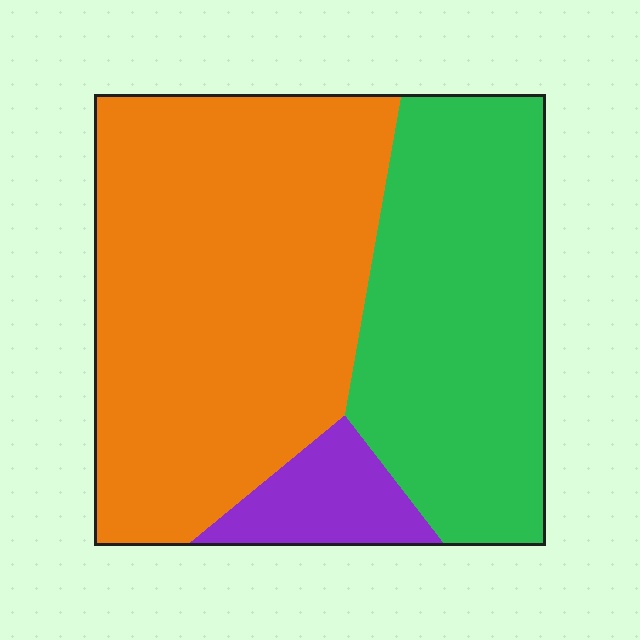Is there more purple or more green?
Green.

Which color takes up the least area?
Purple, at roughly 10%.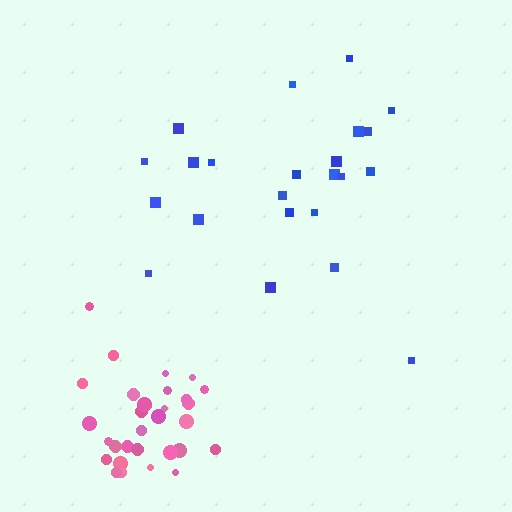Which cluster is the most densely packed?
Pink.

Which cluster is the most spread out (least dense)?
Blue.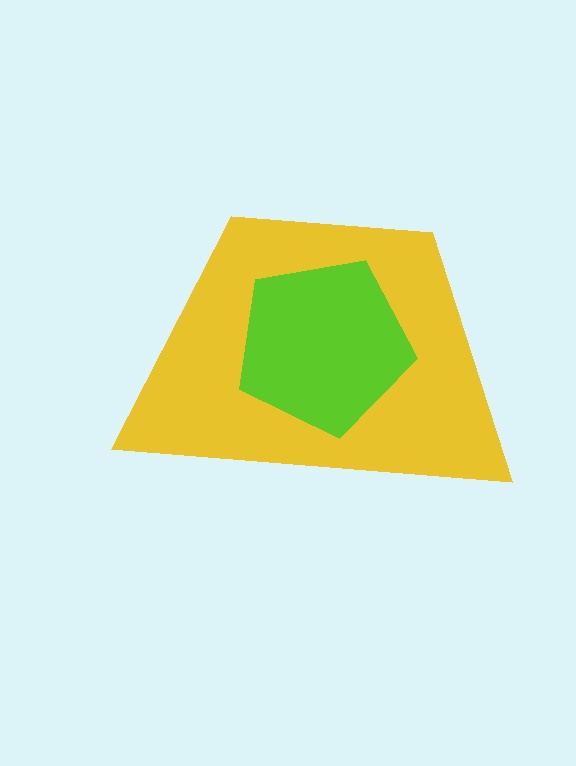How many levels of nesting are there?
2.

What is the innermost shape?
The lime pentagon.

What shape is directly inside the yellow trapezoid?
The lime pentagon.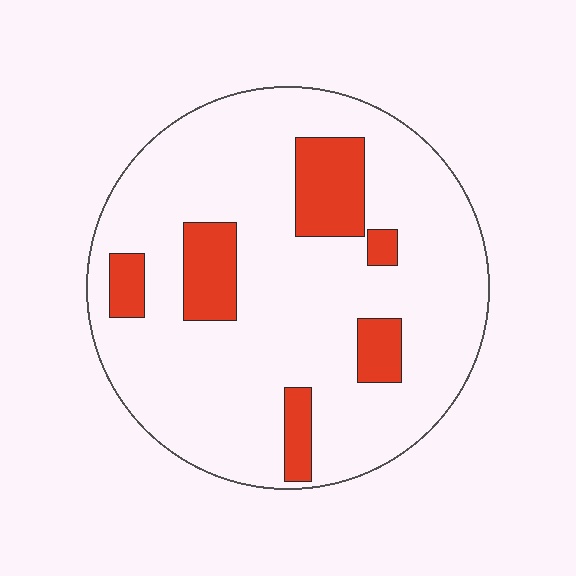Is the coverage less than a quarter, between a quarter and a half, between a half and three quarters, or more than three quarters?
Less than a quarter.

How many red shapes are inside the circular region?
6.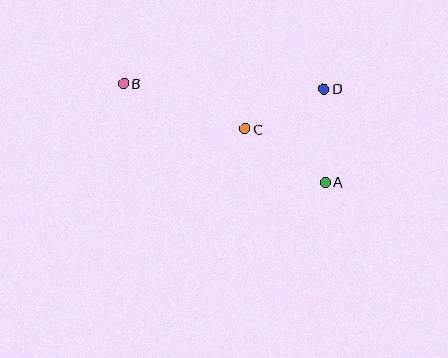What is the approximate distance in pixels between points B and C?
The distance between B and C is approximately 130 pixels.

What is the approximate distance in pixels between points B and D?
The distance between B and D is approximately 201 pixels.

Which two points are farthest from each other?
Points A and B are farthest from each other.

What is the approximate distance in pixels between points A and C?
The distance between A and C is approximately 96 pixels.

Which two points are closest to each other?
Points C and D are closest to each other.